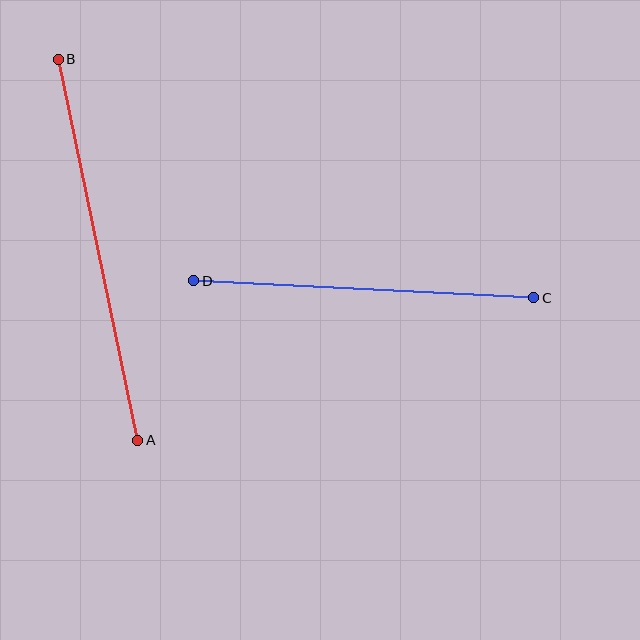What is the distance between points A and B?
The distance is approximately 389 pixels.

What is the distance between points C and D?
The distance is approximately 340 pixels.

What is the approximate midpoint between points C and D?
The midpoint is at approximately (364, 289) pixels.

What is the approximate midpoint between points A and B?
The midpoint is at approximately (98, 250) pixels.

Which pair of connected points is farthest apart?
Points A and B are farthest apart.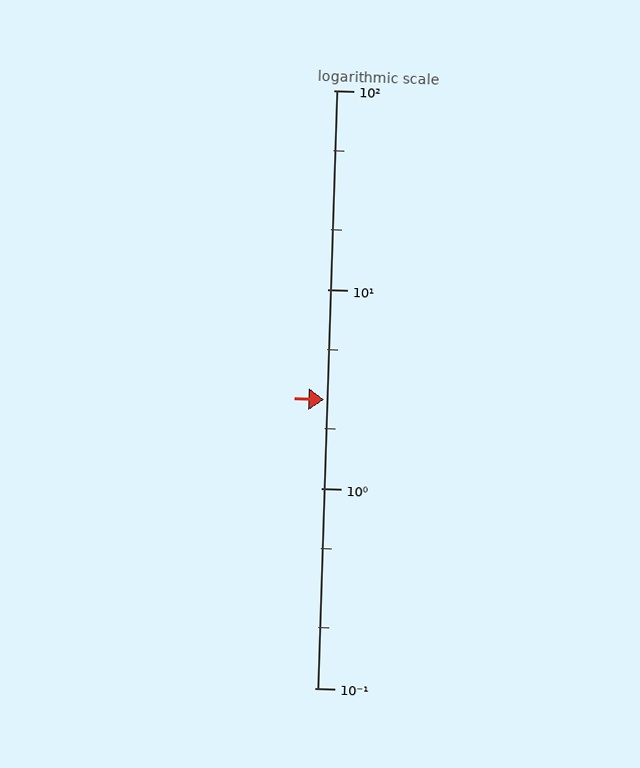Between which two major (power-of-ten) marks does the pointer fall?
The pointer is between 1 and 10.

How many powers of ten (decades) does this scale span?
The scale spans 3 decades, from 0.1 to 100.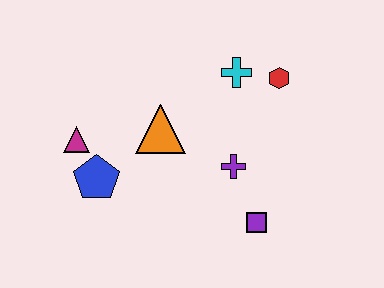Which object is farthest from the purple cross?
The magenta triangle is farthest from the purple cross.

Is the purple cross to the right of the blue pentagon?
Yes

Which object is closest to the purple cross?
The purple square is closest to the purple cross.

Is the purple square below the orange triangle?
Yes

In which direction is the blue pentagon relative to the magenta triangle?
The blue pentagon is below the magenta triangle.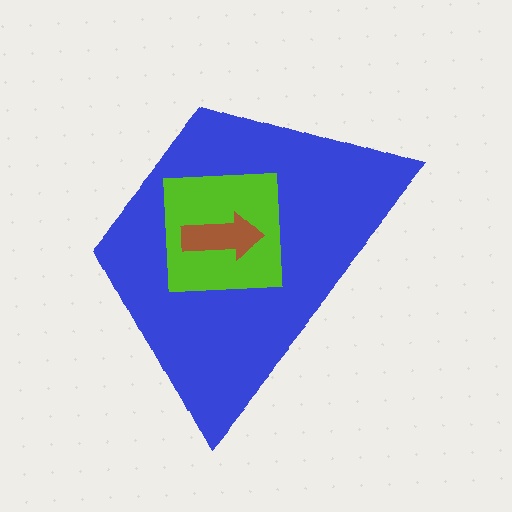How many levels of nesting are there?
3.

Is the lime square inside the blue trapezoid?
Yes.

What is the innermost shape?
The brown arrow.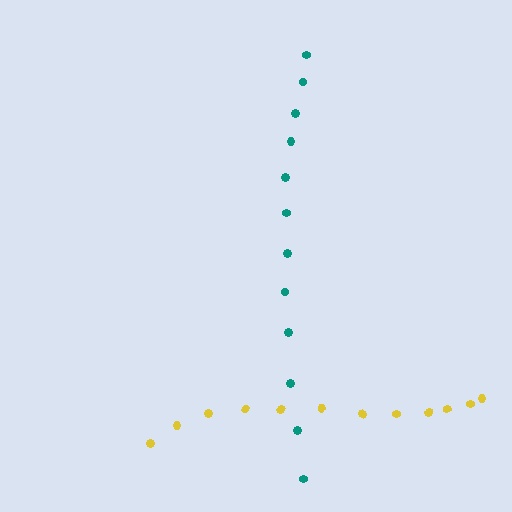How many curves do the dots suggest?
There are 2 distinct paths.